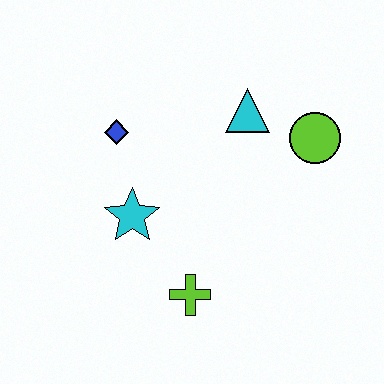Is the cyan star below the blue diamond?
Yes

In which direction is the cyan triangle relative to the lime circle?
The cyan triangle is to the left of the lime circle.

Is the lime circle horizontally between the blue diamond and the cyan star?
No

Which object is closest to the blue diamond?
The cyan star is closest to the blue diamond.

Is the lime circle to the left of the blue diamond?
No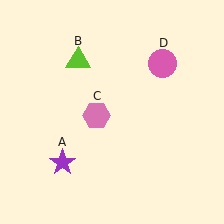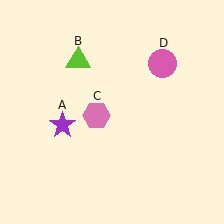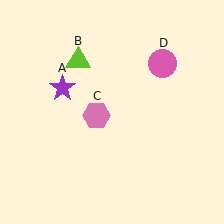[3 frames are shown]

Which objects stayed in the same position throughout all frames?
Lime triangle (object B) and pink hexagon (object C) and pink circle (object D) remained stationary.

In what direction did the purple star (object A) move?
The purple star (object A) moved up.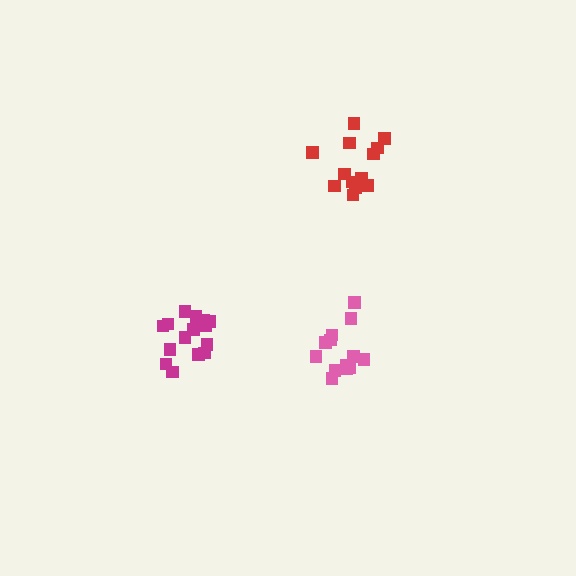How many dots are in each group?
Group 1: 13 dots, Group 2: 13 dots, Group 3: 15 dots (41 total).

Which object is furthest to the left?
The magenta cluster is leftmost.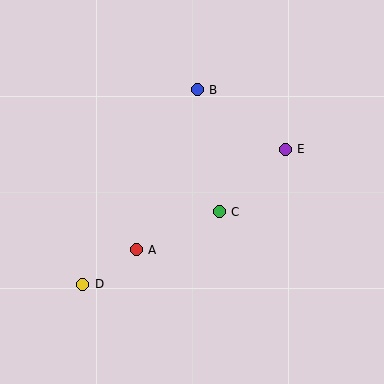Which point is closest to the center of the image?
Point C at (219, 212) is closest to the center.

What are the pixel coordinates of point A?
Point A is at (136, 250).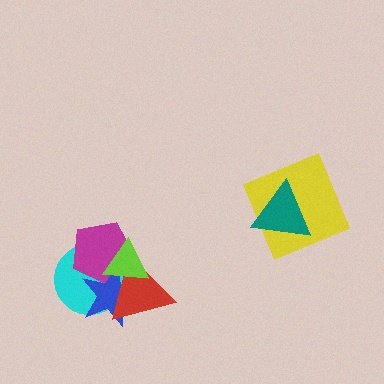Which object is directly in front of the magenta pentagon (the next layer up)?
The blue star is directly in front of the magenta pentagon.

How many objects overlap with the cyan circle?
4 objects overlap with the cyan circle.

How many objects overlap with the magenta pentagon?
4 objects overlap with the magenta pentagon.